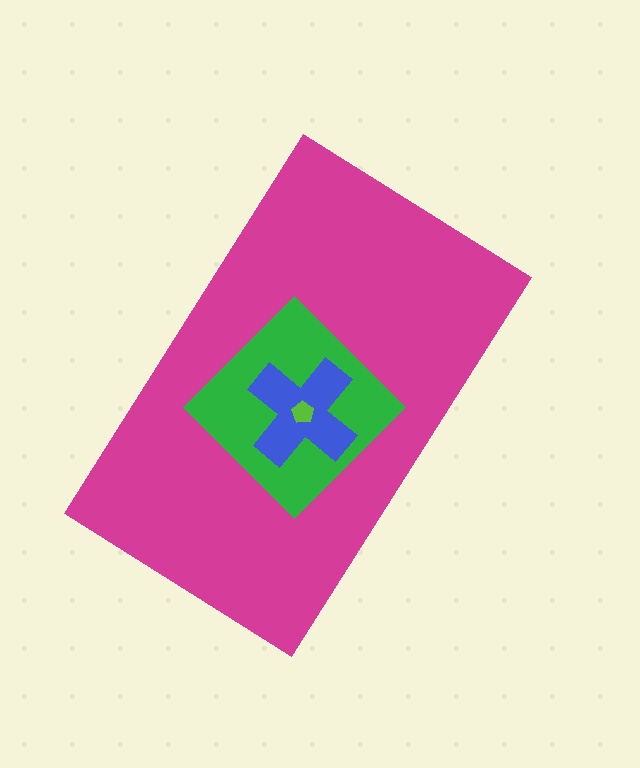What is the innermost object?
The lime pentagon.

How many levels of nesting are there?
4.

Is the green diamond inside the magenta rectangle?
Yes.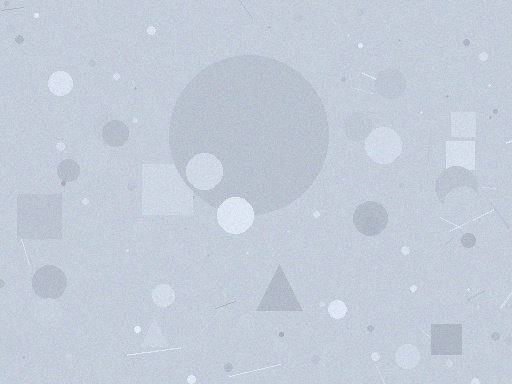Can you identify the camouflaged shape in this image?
The camouflaged shape is a circle.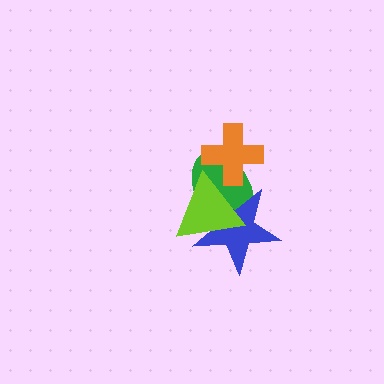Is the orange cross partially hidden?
Yes, it is partially covered by another shape.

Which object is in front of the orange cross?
The lime triangle is in front of the orange cross.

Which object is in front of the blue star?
The lime triangle is in front of the blue star.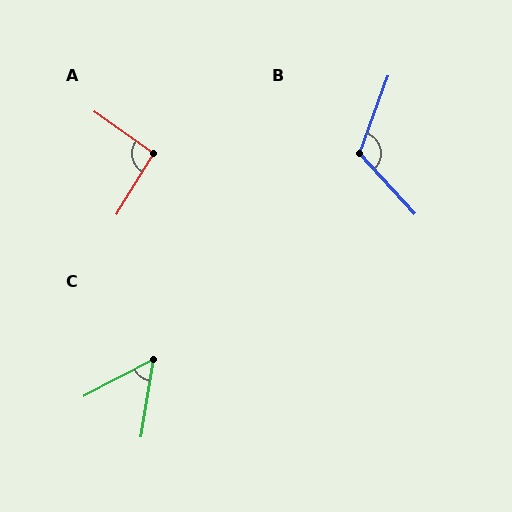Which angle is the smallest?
C, at approximately 53 degrees.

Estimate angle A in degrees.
Approximately 94 degrees.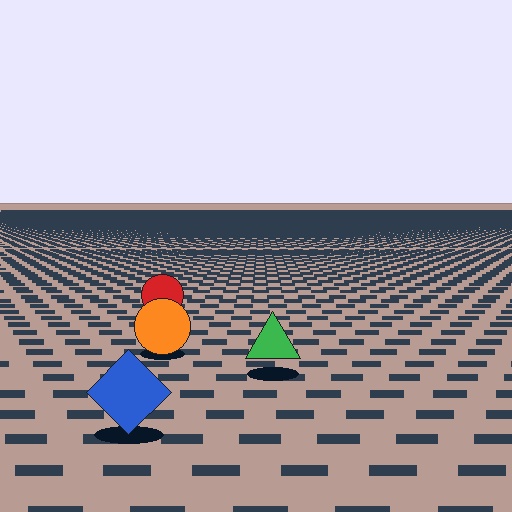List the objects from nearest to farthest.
From nearest to farthest: the blue diamond, the green triangle, the orange circle, the red circle.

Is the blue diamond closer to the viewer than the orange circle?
Yes. The blue diamond is closer — you can tell from the texture gradient: the ground texture is coarser near it.